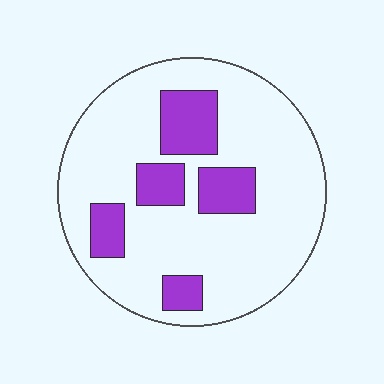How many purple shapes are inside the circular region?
5.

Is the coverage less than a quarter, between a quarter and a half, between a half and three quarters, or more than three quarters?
Less than a quarter.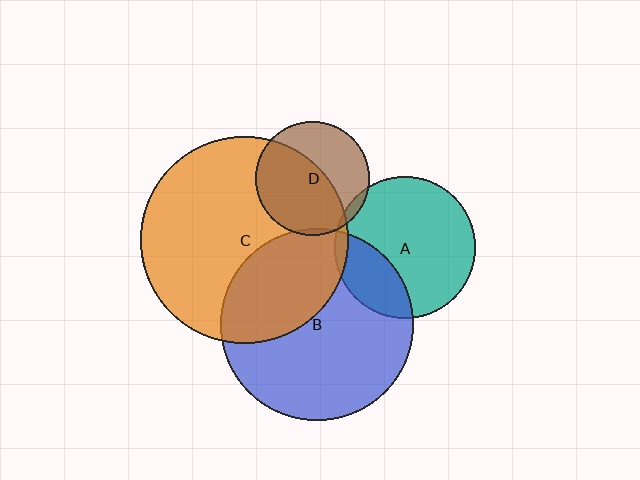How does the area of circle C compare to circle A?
Approximately 2.2 times.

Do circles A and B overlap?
Yes.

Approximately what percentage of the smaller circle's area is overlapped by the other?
Approximately 25%.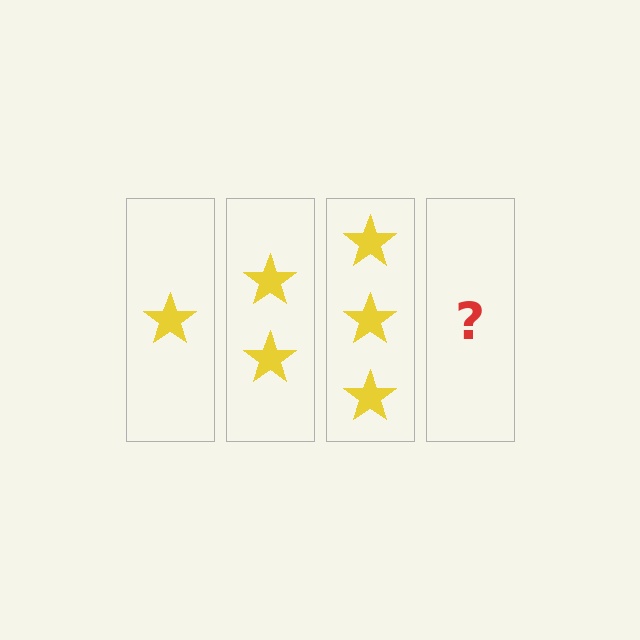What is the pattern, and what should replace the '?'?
The pattern is that each step adds one more star. The '?' should be 4 stars.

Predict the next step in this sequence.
The next step is 4 stars.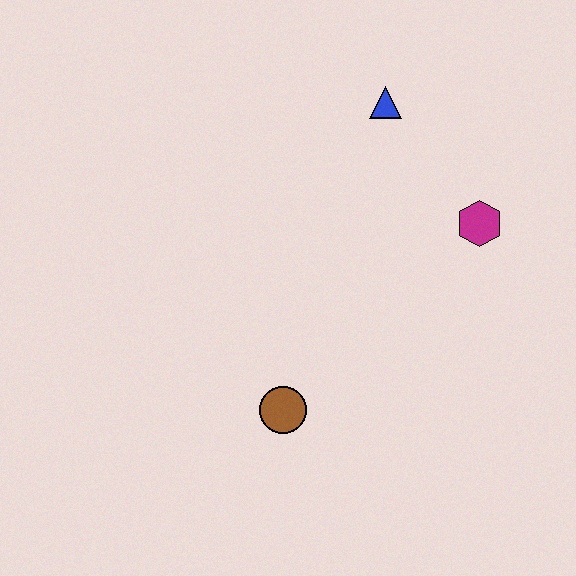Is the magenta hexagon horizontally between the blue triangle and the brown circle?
No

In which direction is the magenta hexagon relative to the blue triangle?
The magenta hexagon is below the blue triangle.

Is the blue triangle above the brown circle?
Yes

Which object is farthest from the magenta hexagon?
The brown circle is farthest from the magenta hexagon.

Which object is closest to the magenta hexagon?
The blue triangle is closest to the magenta hexagon.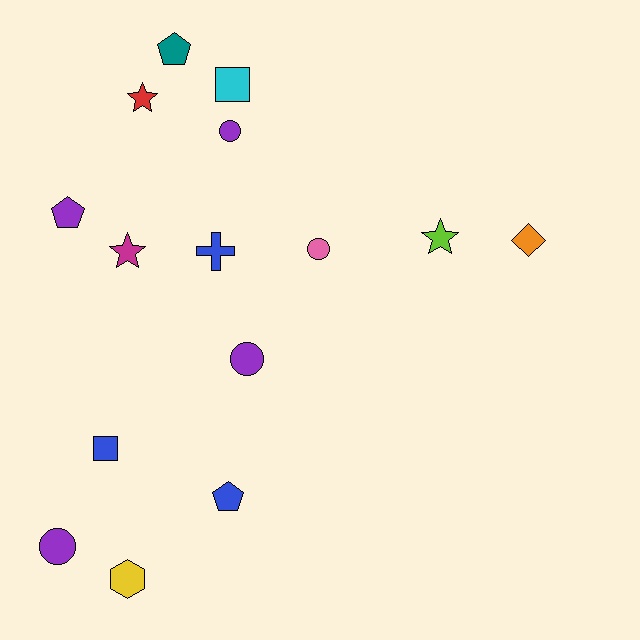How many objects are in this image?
There are 15 objects.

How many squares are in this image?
There are 2 squares.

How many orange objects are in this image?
There is 1 orange object.